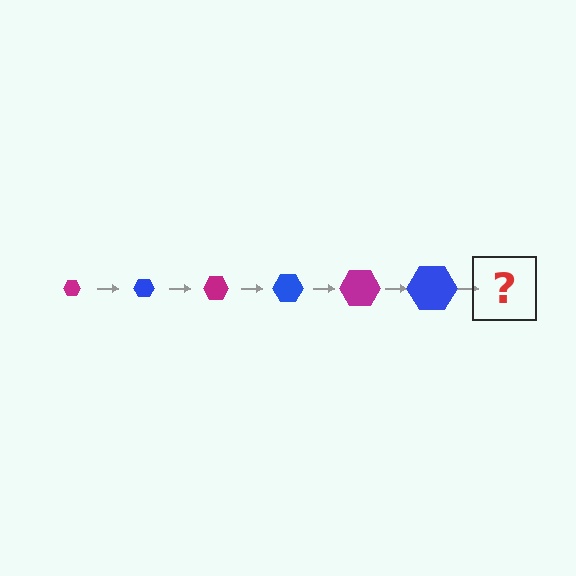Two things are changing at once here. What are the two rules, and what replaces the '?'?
The two rules are that the hexagon grows larger each step and the color cycles through magenta and blue. The '?' should be a magenta hexagon, larger than the previous one.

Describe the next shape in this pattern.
It should be a magenta hexagon, larger than the previous one.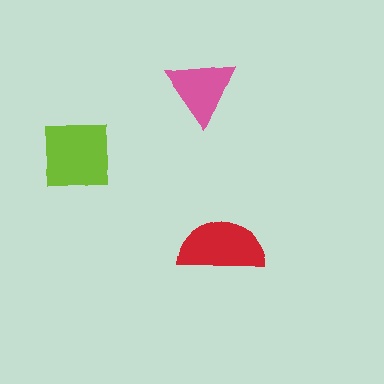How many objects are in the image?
There are 3 objects in the image.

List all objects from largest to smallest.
The lime square, the red semicircle, the pink triangle.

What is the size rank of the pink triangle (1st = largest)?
3rd.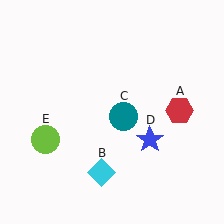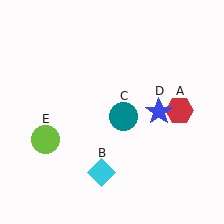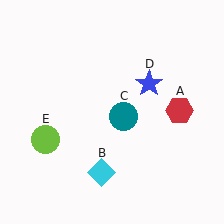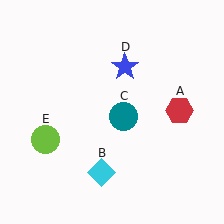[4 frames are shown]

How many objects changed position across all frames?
1 object changed position: blue star (object D).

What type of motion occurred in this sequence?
The blue star (object D) rotated counterclockwise around the center of the scene.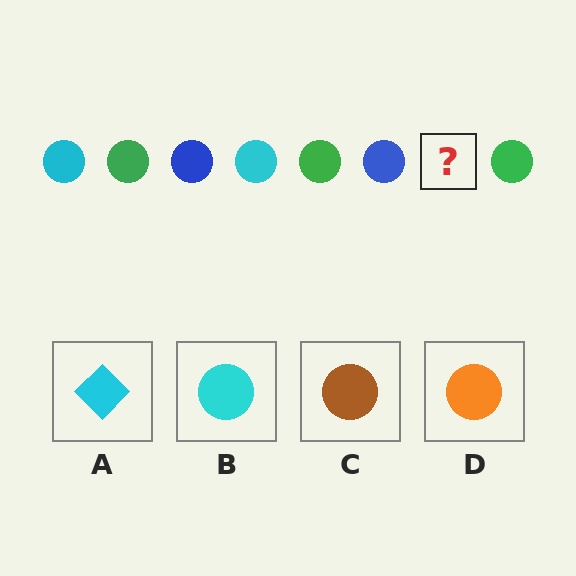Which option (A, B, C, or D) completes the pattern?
B.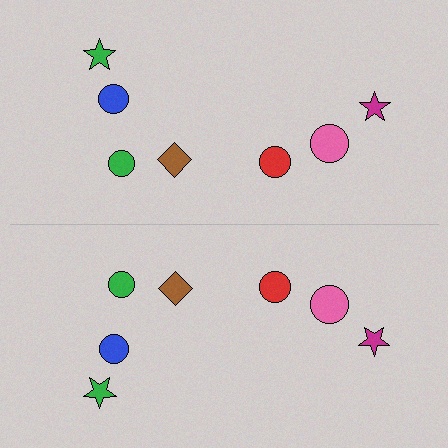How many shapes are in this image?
There are 14 shapes in this image.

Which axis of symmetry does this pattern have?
The pattern has a horizontal axis of symmetry running through the center of the image.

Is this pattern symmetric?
Yes, this pattern has bilateral (reflection) symmetry.